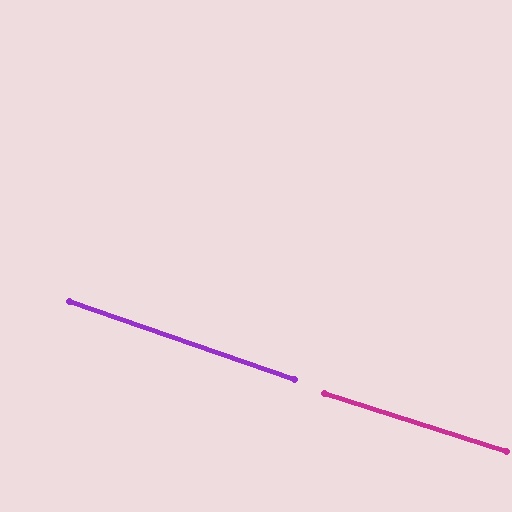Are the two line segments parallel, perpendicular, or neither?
Parallel — their directions differ by only 1.5°.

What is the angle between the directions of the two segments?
Approximately 2 degrees.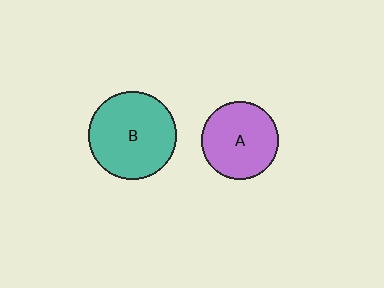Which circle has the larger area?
Circle B (teal).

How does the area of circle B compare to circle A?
Approximately 1.3 times.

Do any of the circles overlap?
No, none of the circles overlap.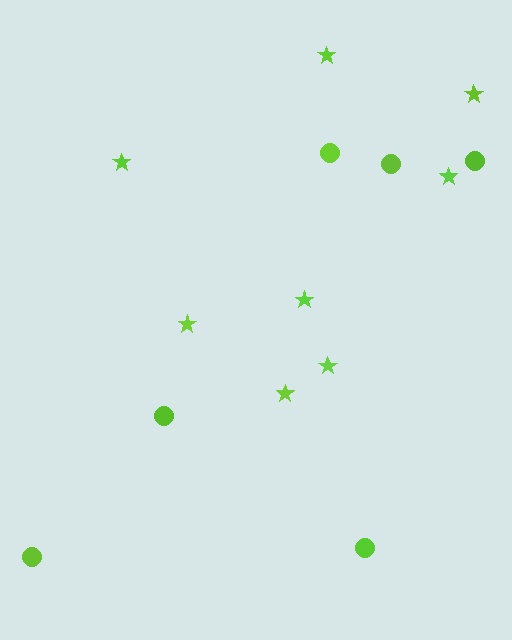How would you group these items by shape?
There are 2 groups: one group of stars (8) and one group of circles (6).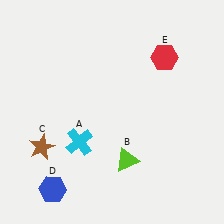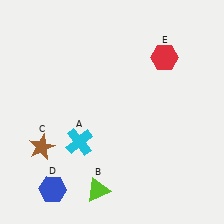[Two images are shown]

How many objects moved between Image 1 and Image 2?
1 object moved between the two images.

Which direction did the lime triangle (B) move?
The lime triangle (B) moved down.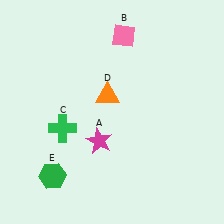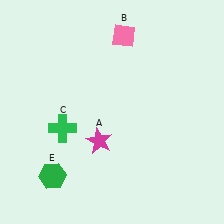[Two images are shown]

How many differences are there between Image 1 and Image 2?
There is 1 difference between the two images.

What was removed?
The orange triangle (D) was removed in Image 2.